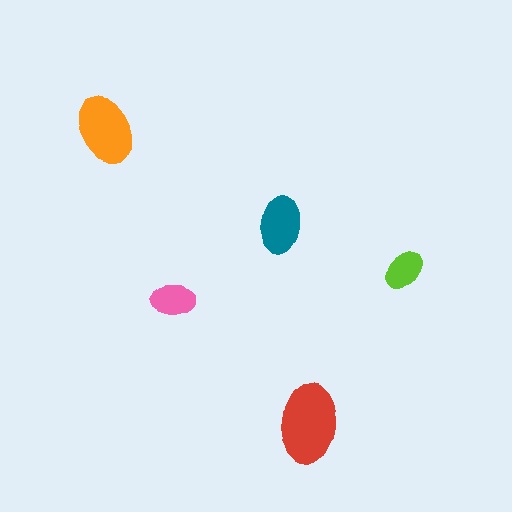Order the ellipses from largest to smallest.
the red one, the orange one, the teal one, the pink one, the lime one.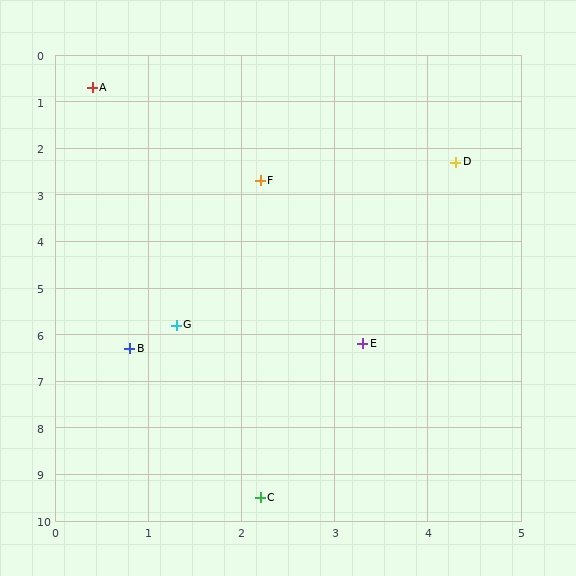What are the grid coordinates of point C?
Point C is at approximately (2.2, 9.5).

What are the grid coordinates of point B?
Point B is at approximately (0.8, 6.3).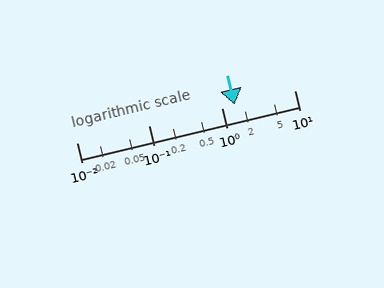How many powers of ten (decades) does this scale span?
The scale spans 3 decades, from 0.01 to 10.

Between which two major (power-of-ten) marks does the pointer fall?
The pointer is between 1 and 10.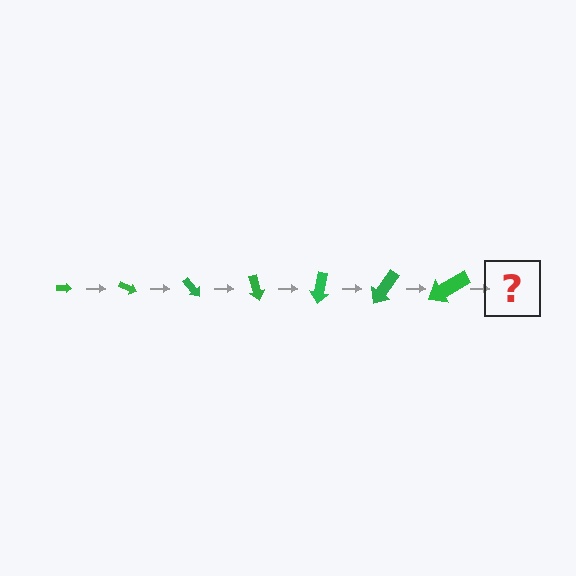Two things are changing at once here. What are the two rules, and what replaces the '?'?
The two rules are that the arrow grows larger each step and it rotates 25 degrees each step. The '?' should be an arrow, larger than the previous one and rotated 175 degrees from the start.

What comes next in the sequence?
The next element should be an arrow, larger than the previous one and rotated 175 degrees from the start.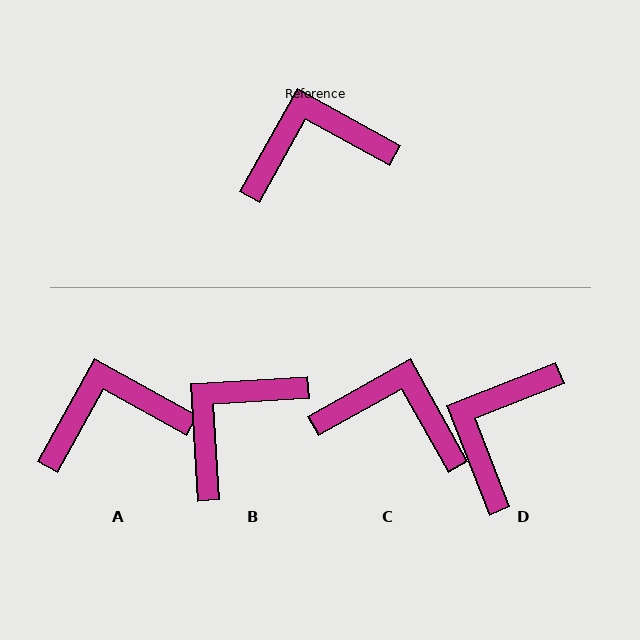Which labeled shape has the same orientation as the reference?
A.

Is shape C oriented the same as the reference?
No, it is off by about 32 degrees.